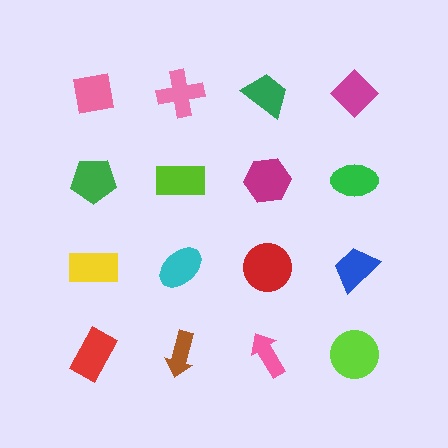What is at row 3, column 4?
A blue trapezoid.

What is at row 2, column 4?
A green ellipse.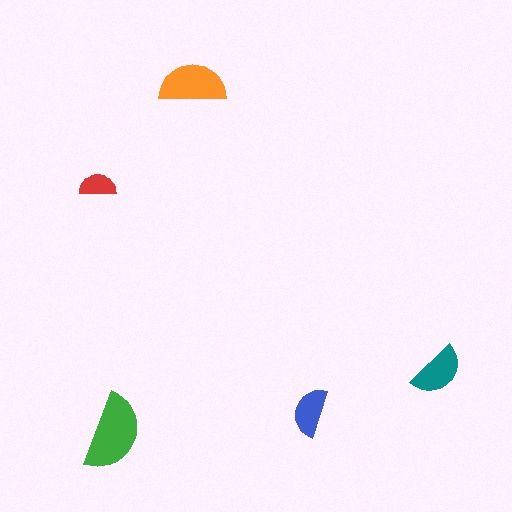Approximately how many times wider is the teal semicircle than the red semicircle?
About 1.5 times wider.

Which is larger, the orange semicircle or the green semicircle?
The green one.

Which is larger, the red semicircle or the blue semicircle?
The blue one.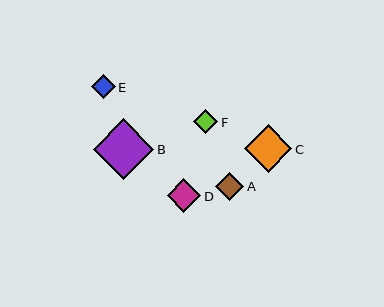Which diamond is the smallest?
Diamond E is the smallest with a size of approximately 23 pixels.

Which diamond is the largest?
Diamond B is the largest with a size of approximately 60 pixels.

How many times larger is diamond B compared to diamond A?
Diamond B is approximately 2.2 times the size of diamond A.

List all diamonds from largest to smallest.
From largest to smallest: B, C, D, A, F, E.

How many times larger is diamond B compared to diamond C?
Diamond B is approximately 1.3 times the size of diamond C.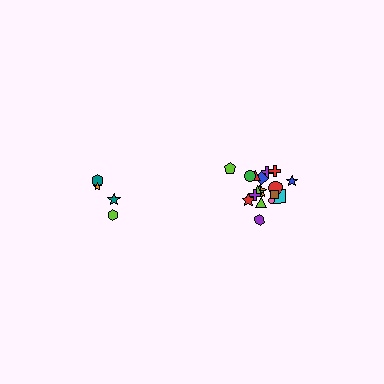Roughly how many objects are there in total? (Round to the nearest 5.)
Roughly 20 objects in total.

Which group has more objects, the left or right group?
The right group.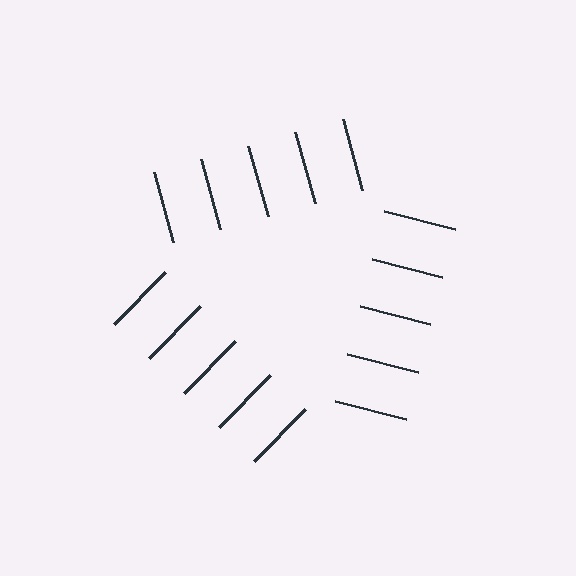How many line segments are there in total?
15 — 5 along each of the 3 edges.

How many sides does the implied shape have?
3 sides — the line-ends trace a triangle.